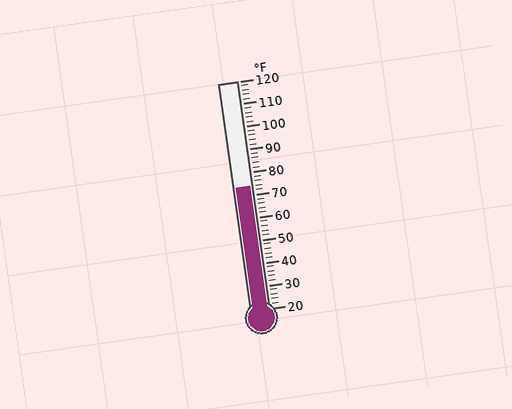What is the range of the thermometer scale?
The thermometer scale ranges from 20°F to 120°F.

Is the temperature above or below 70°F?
The temperature is above 70°F.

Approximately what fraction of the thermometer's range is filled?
The thermometer is filled to approximately 55% of its range.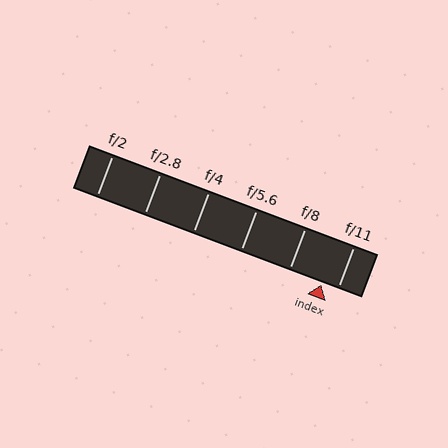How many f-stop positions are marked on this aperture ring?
There are 6 f-stop positions marked.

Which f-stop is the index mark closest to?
The index mark is closest to f/11.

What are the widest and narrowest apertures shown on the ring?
The widest aperture shown is f/2 and the narrowest is f/11.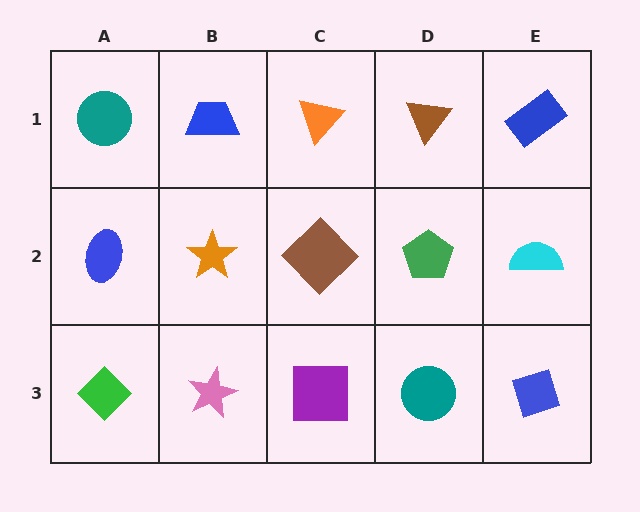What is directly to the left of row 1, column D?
An orange triangle.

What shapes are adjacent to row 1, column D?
A green pentagon (row 2, column D), an orange triangle (row 1, column C), a blue rectangle (row 1, column E).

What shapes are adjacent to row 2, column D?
A brown triangle (row 1, column D), a teal circle (row 3, column D), a brown diamond (row 2, column C), a cyan semicircle (row 2, column E).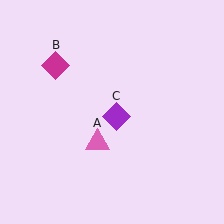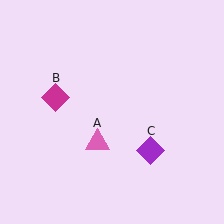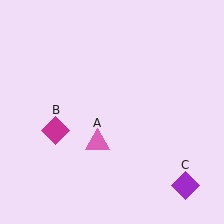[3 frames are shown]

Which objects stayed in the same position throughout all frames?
Pink triangle (object A) remained stationary.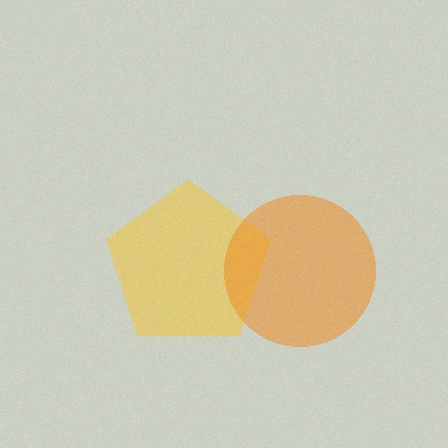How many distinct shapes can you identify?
There are 2 distinct shapes: a yellow pentagon, an orange circle.